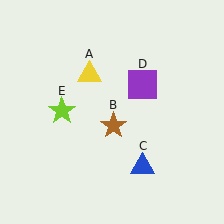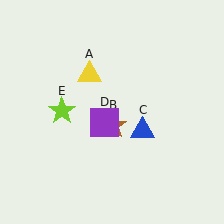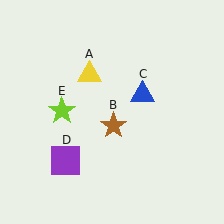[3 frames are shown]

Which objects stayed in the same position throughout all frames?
Yellow triangle (object A) and brown star (object B) and lime star (object E) remained stationary.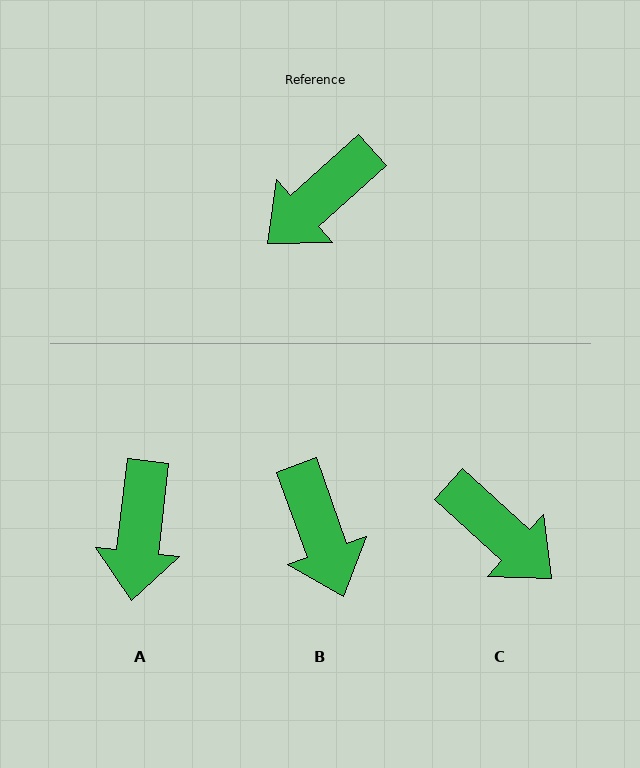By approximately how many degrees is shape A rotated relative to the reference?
Approximately 42 degrees counter-clockwise.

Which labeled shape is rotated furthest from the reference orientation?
C, about 96 degrees away.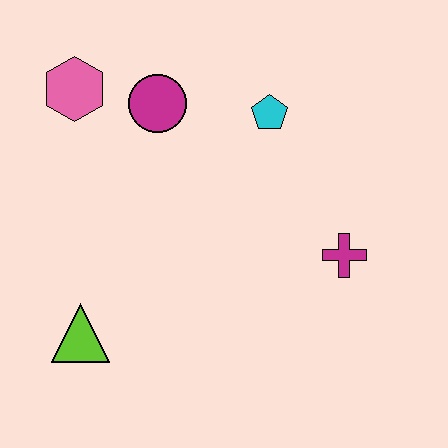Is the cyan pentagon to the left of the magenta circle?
No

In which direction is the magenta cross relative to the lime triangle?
The magenta cross is to the right of the lime triangle.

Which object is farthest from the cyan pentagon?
The lime triangle is farthest from the cyan pentagon.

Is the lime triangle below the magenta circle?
Yes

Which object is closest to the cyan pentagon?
The magenta circle is closest to the cyan pentagon.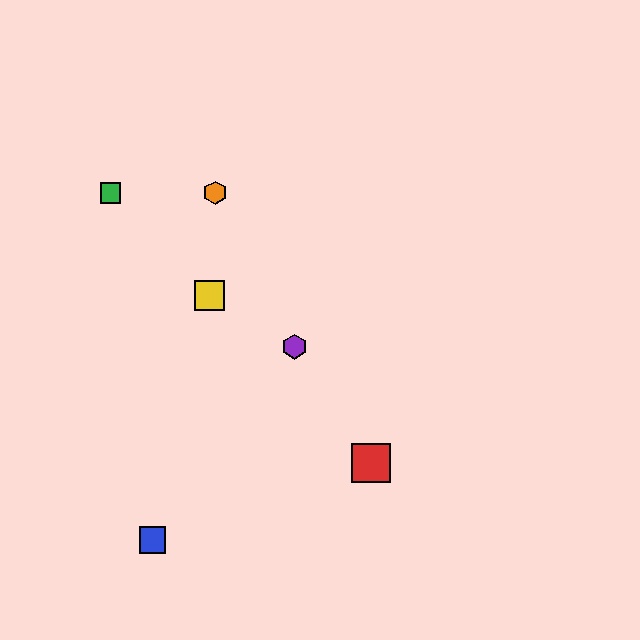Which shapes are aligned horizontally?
The green square, the orange hexagon are aligned horizontally.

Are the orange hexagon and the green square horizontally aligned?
Yes, both are at y≈193.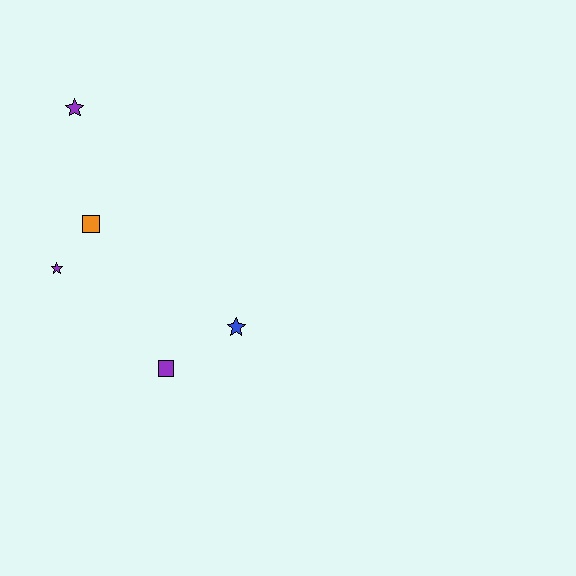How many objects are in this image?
There are 5 objects.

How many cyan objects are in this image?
There are no cyan objects.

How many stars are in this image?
There are 3 stars.